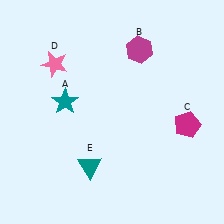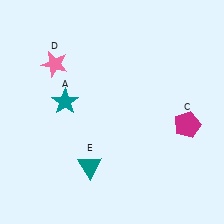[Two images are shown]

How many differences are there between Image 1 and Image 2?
There is 1 difference between the two images.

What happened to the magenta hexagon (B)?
The magenta hexagon (B) was removed in Image 2. It was in the top-right area of Image 1.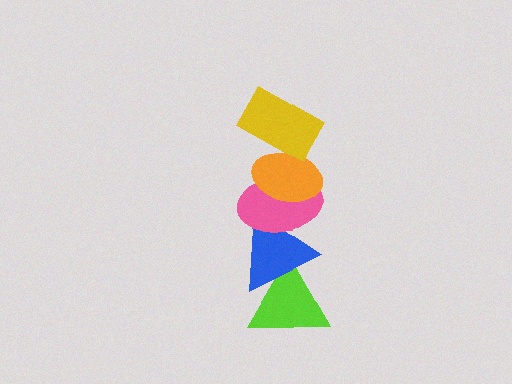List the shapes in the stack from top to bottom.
From top to bottom: the yellow rectangle, the orange ellipse, the pink ellipse, the blue triangle, the lime triangle.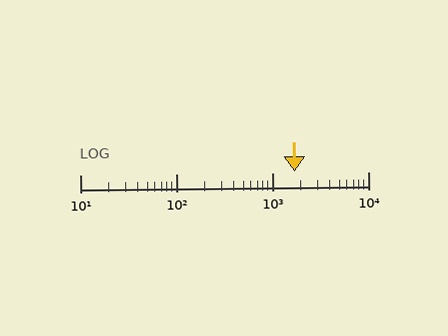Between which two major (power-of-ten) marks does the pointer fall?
The pointer is between 1000 and 10000.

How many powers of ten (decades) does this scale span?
The scale spans 3 decades, from 10 to 10000.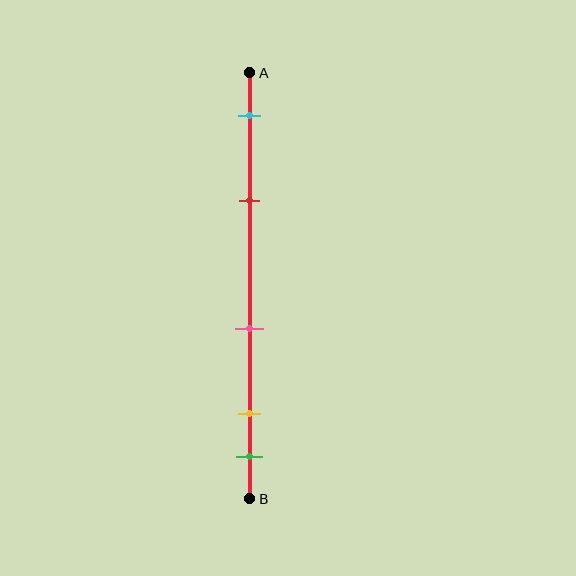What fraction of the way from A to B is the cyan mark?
The cyan mark is approximately 10% (0.1) of the way from A to B.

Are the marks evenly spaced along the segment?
No, the marks are not evenly spaced.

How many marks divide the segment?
There are 5 marks dividing the segment.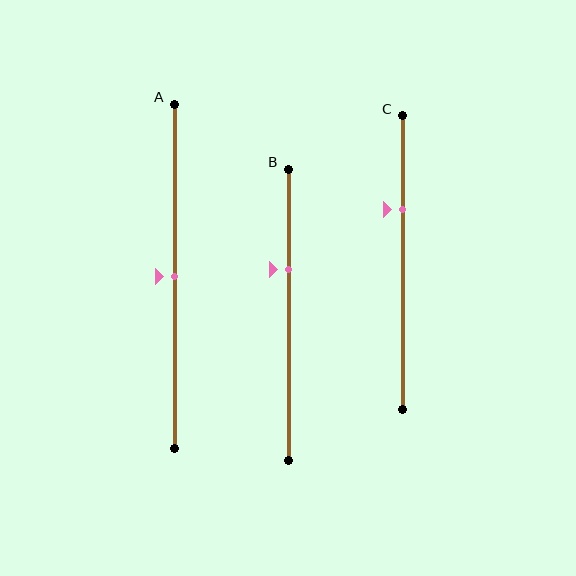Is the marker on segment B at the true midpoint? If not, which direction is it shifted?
No, the marker on segment B is shifted upward by about 16% of the segment length.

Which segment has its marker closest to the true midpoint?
Segment A has its marker closest to the true midpoint.